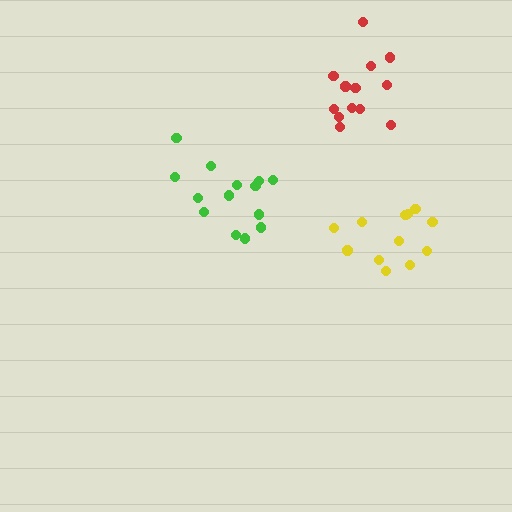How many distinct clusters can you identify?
There are 3 distinct clusters.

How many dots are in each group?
Group 1: 13 dots, Group 2: 12 dots, Group 3: 14 dots (39 total).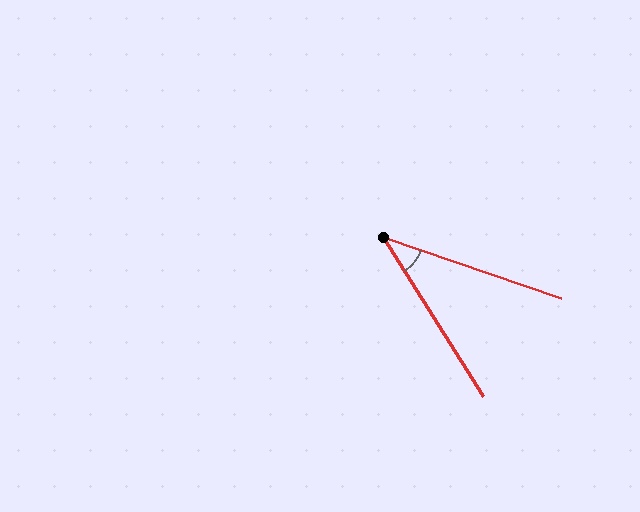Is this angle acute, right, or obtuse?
It is acute.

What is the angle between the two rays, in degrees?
Approximately 39 degrees.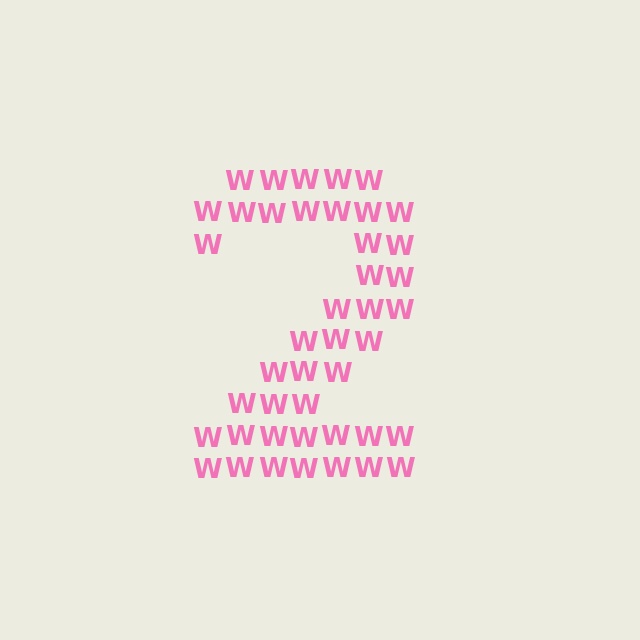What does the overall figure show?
The overall figure shows the digit 2.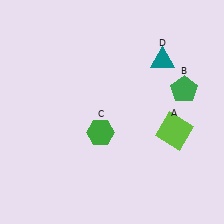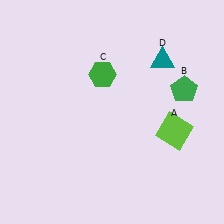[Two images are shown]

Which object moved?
The green hexagon (C) moved up.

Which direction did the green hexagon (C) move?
The green hexagon (C) moved up.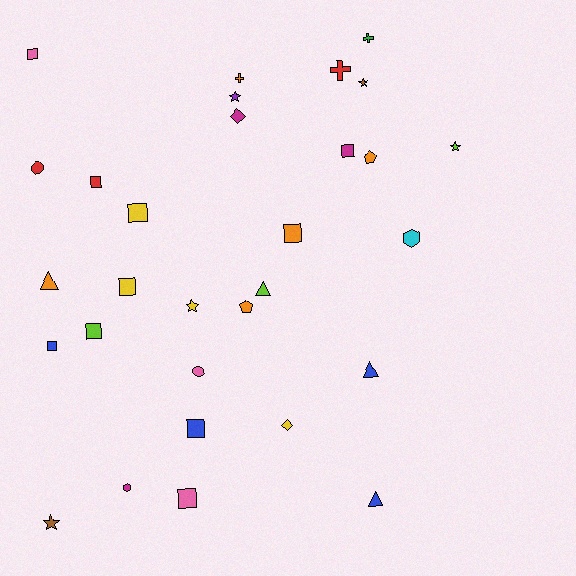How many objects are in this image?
There are 30 objects.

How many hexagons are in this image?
There are 2 hexagons.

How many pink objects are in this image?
There are 3 pink objects.